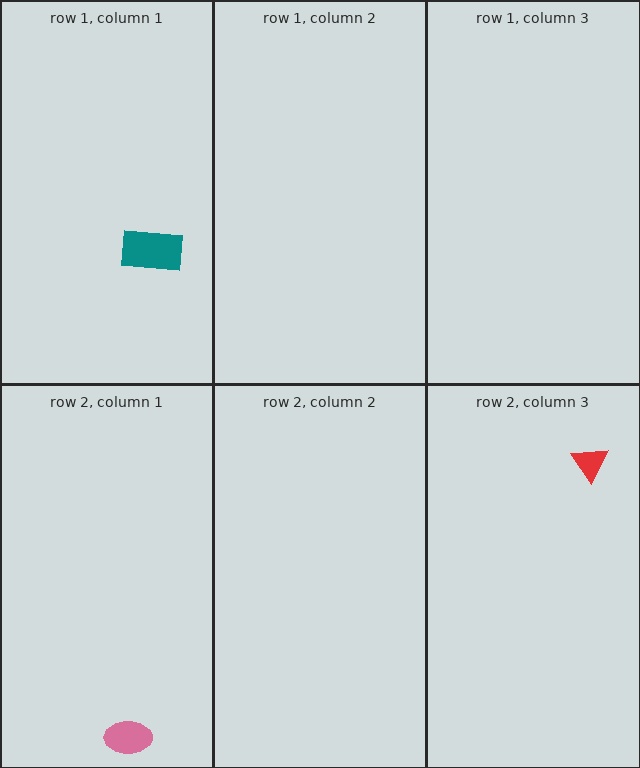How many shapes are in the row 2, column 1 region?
1.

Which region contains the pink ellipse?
The row 2, column 1 region.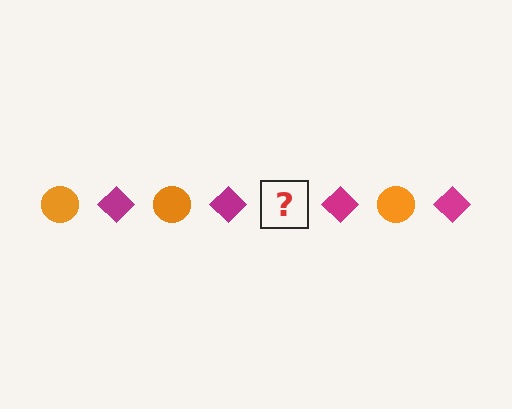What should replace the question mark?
The question mark should be replaced with an orange circle.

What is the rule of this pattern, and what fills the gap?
The rule is that the pattern alternates between orange circle and magenta diamond. The gap should be filled with an orange circle.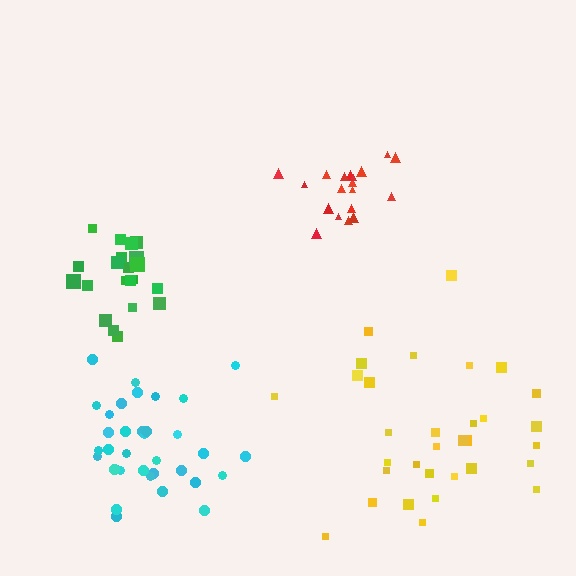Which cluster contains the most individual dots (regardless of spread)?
Cyan (35).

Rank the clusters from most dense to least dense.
green, red, cyan, yellow.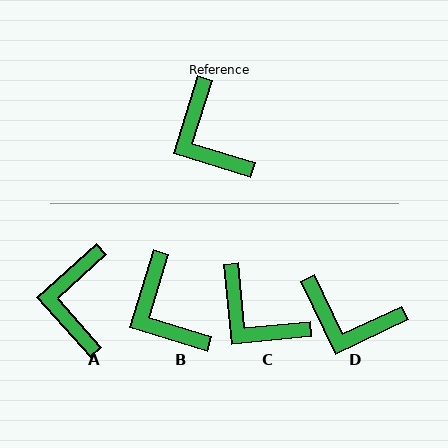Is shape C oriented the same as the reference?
No, it is off by about 23 degrees.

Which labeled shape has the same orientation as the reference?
B.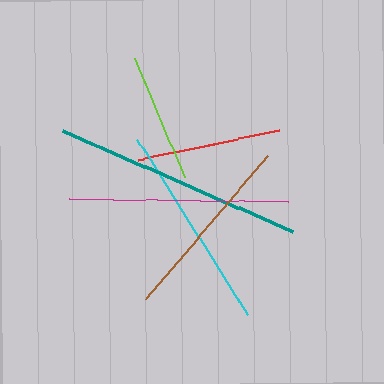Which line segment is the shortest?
The lime line is the shortest at approximately 129 pixels.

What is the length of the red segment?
The red segment is approximately 144 pixels long.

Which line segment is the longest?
The teal line is the longest at approximately 252 pixels.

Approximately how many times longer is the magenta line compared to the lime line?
The magenta line is approximately 1.7 times the length of the lime line.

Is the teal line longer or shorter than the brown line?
The teal line is longer than the brown line.